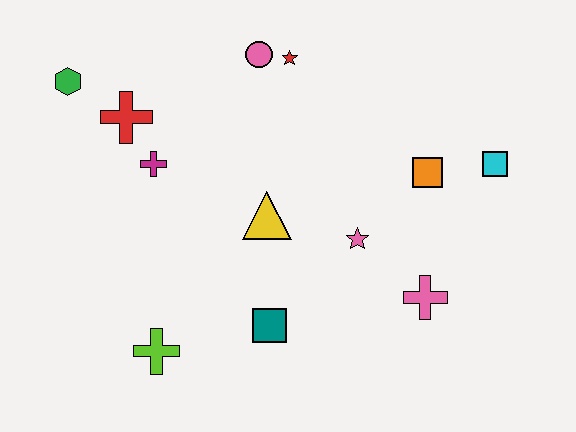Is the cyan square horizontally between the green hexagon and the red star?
No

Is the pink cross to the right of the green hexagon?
Yes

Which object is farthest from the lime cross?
The cyan square is farthest from the lime cross.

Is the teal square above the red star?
No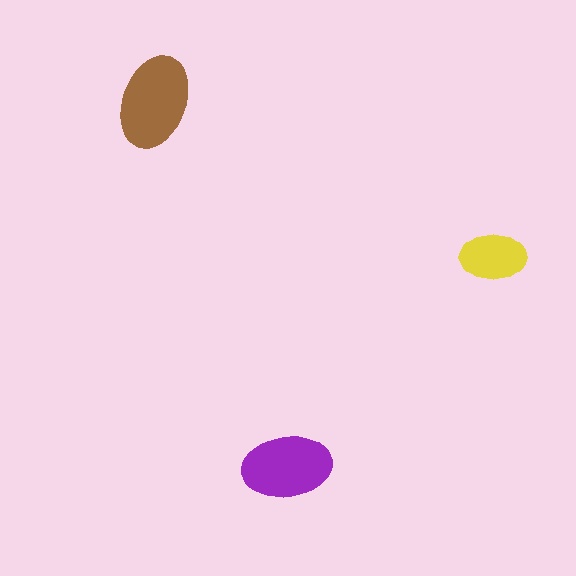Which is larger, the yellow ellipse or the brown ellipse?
The brown one.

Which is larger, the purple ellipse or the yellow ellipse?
The purple one.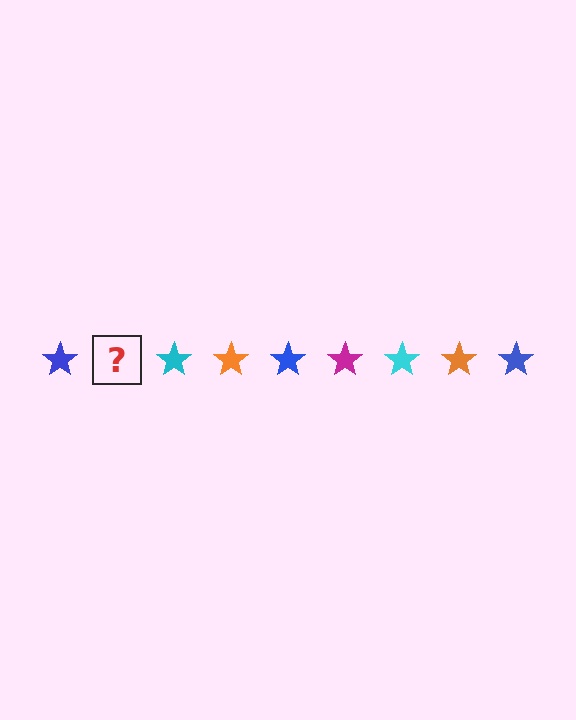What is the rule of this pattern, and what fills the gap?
The rule is that the pattern cycles through blue, magenta, cyan, orange stars. The gap should be filled with a magenta star.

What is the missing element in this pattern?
The missing element is a magenta star.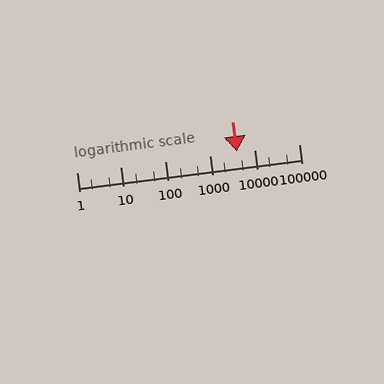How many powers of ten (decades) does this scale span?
The scale spans 5 decades, from 1 to 100000.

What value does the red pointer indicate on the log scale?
The pointer indicates approximately 4000.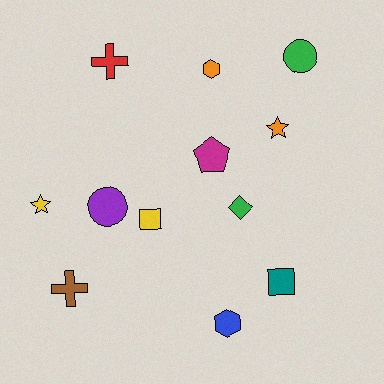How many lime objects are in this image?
There are no lime objects.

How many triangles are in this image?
There are no triangles.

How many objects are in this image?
There are 12 objects.